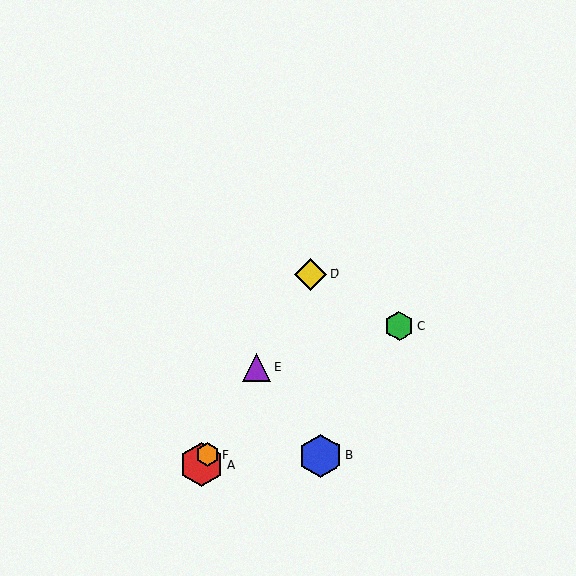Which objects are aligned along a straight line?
Objects A, D, E, F are aligned along a straight line.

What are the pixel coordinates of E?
Object E is at (257, 368).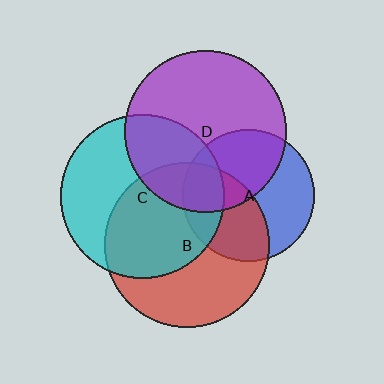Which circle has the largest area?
Circle B (red).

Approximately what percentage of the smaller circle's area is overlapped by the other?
Approximately 45%.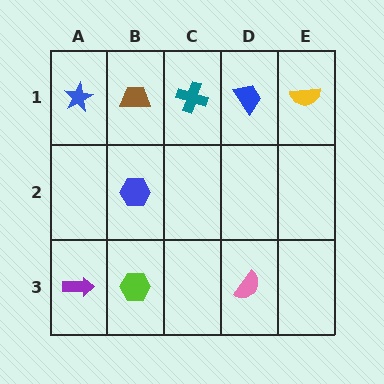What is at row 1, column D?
A blue trapezoid.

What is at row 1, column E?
A yellow semicircle.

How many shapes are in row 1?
5 shapes.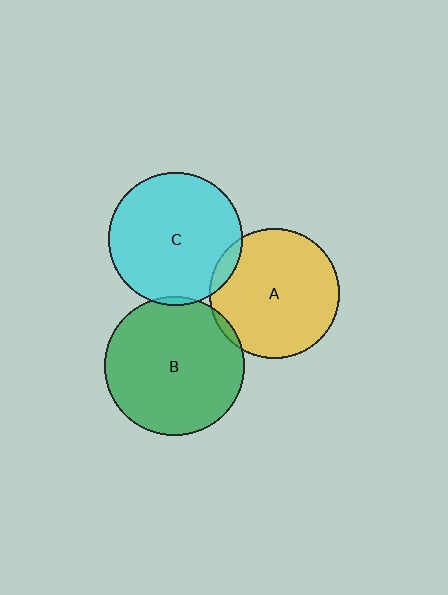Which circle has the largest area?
Circle B (green).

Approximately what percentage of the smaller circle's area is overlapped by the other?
Approximately 5%.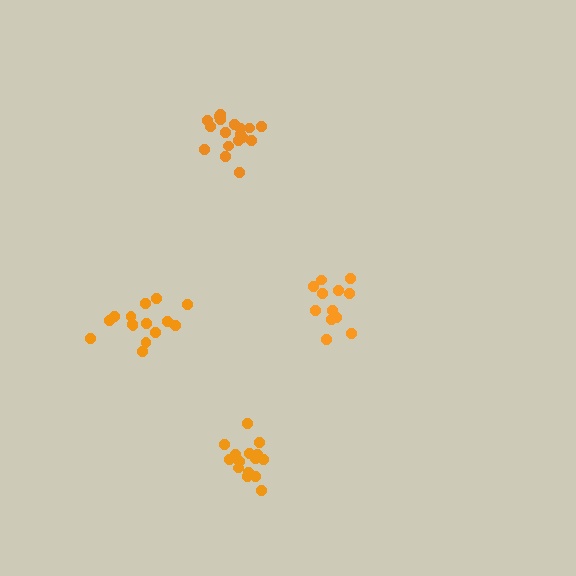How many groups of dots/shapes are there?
There are 4 groups.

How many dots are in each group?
Group 1: 13 dots, Group 2: 15 dots, Group 3: 16 dots, Group 4: 18 dots (62 total).